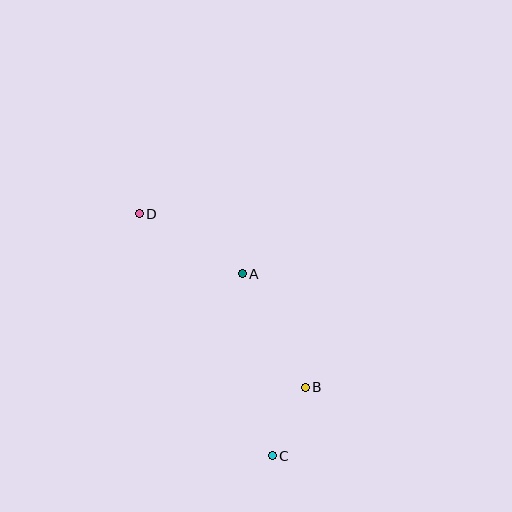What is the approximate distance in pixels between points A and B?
The distance between A and B is approximately 129 pixels.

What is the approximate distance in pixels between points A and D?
The distance between A and D is approximately 119 pixels.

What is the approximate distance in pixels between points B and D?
The distance between B and D is approximately 240 pixels.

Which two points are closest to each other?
Points B and C are closest to each other.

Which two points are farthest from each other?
Points C and D are farthest from each other.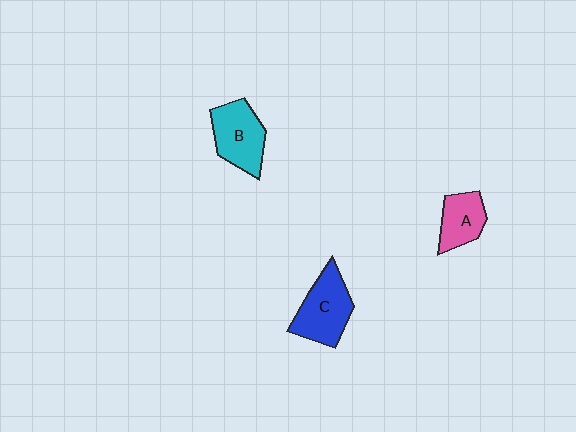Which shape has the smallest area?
Shape A (pink).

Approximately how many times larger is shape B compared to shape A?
Approximately 1.3 times.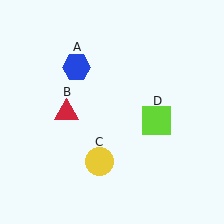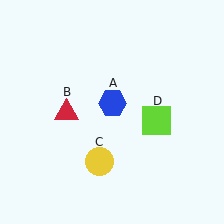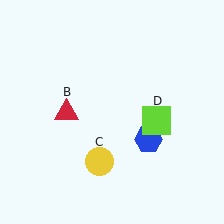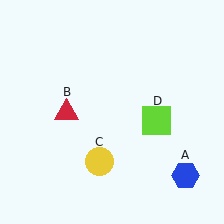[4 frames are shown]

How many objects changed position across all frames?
1 object changed position: blue hexagon (object A).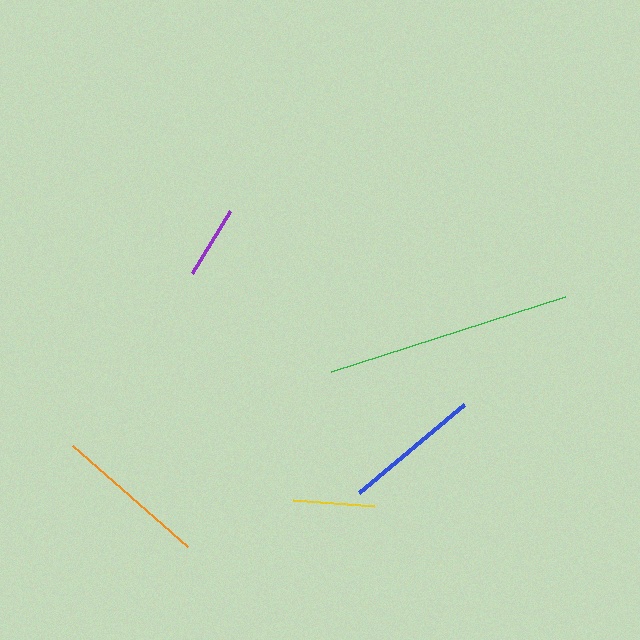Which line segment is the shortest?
The purple line is the shortest at approximately 73 pixels.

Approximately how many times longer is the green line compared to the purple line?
The green line is approximately 3.4 times the length of the purple line.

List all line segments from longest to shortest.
From longest to shortest: green, orange, blue, yellow, purple.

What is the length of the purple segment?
The purple segment is approximately 73 pixels long.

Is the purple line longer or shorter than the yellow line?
The yellow line is longer than the purple line.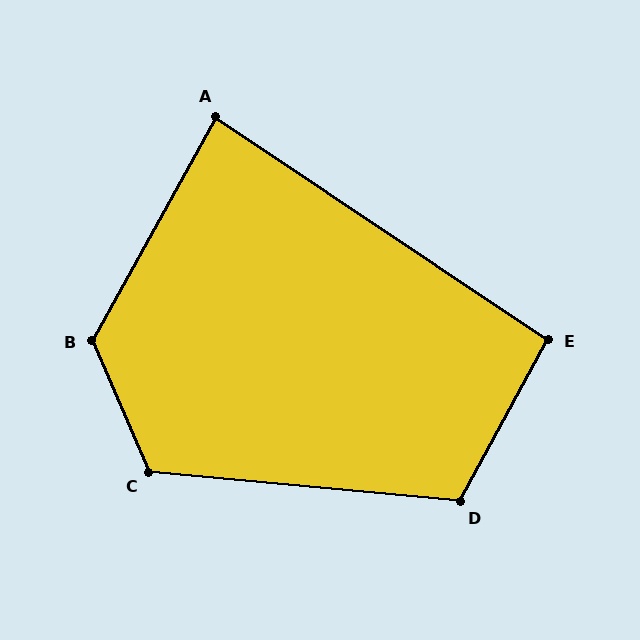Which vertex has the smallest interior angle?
A, at approximately 85 degrees.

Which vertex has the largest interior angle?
B, at approximately 128 degrees.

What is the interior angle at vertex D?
Approximately 113 degrees (obtuse).